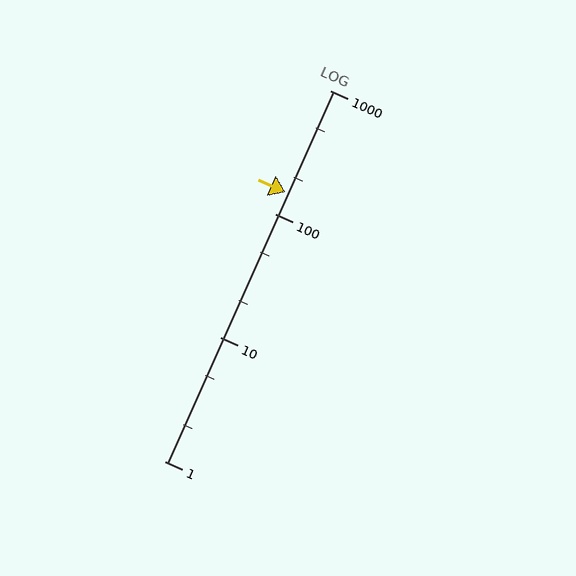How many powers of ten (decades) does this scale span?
The scale spans 3 decades, from 1 to 1000.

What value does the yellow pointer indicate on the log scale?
The pointer indicates approximately 150.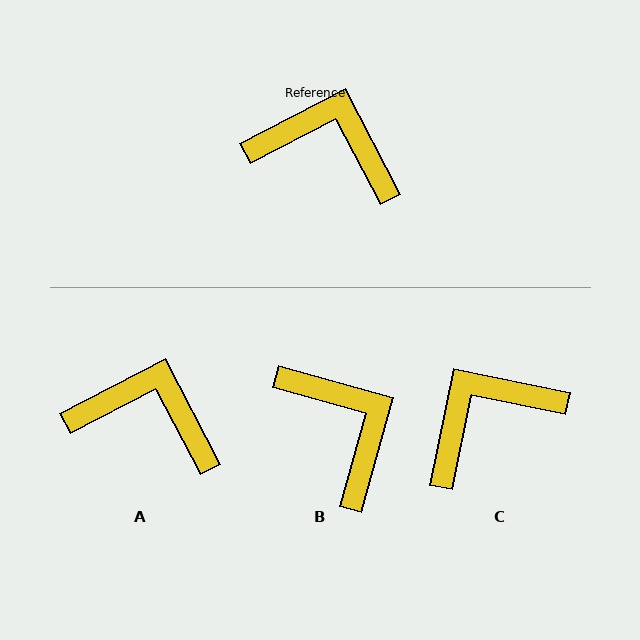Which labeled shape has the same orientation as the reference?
A.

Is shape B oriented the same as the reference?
No, it is off by about 43 degrees.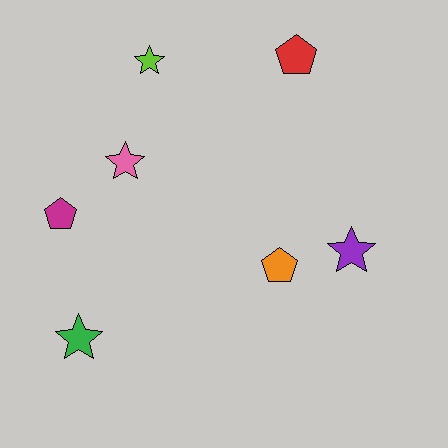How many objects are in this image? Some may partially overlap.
There are 7 objects.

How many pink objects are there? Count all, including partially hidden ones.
There is 1 pink object.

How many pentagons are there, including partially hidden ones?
There are 3 pentagons.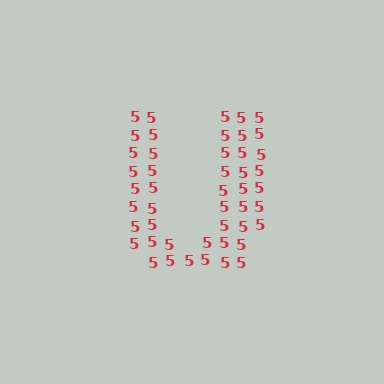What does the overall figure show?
The overall figure shows the letter U.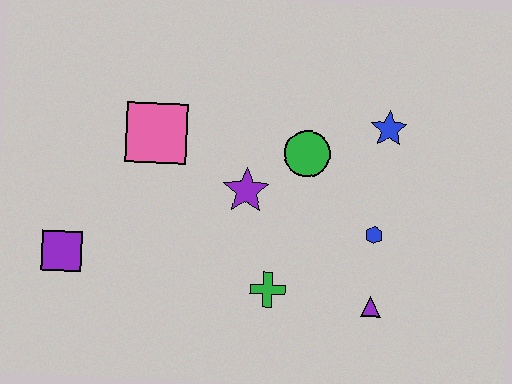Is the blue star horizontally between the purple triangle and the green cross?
No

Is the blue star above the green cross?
Yes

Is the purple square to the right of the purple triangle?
No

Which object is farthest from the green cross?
The purple square is farthest from the green cross.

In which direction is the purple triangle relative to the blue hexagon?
The purple triangle is below the blue hexagon.